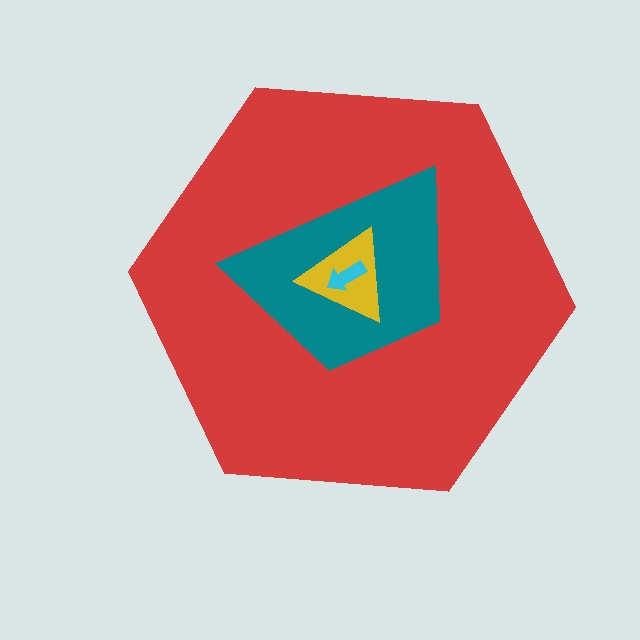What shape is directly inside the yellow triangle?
The cyan arrow.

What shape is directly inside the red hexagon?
The teal trapezoid.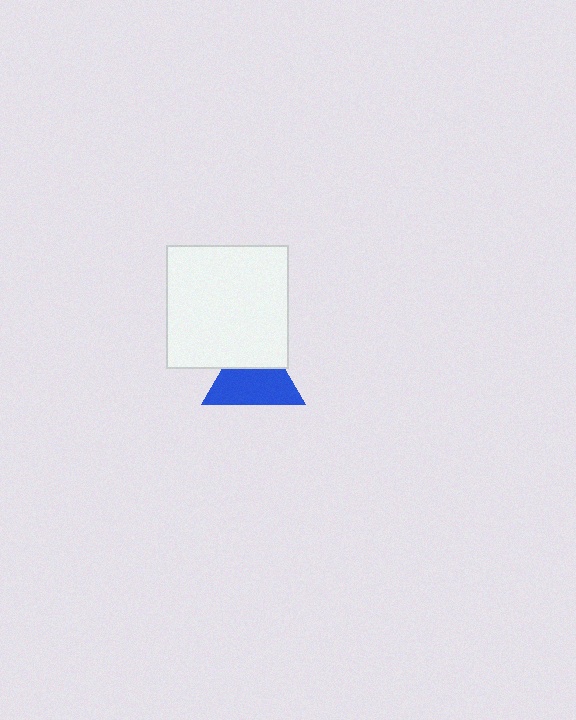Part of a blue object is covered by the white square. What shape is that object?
It is a triangle.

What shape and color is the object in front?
The object in front is a white square.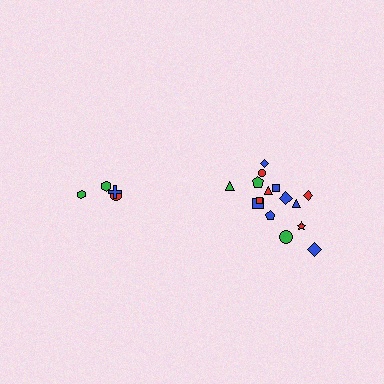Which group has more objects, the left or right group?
The right group.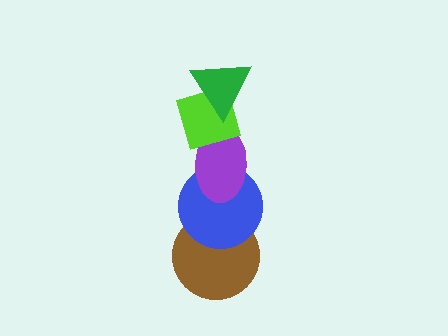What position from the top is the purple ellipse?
The purple ellipse is 3rd from the top.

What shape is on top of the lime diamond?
The green triangle is on top of the lime diamond.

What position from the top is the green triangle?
The green triangle is 1st from the top.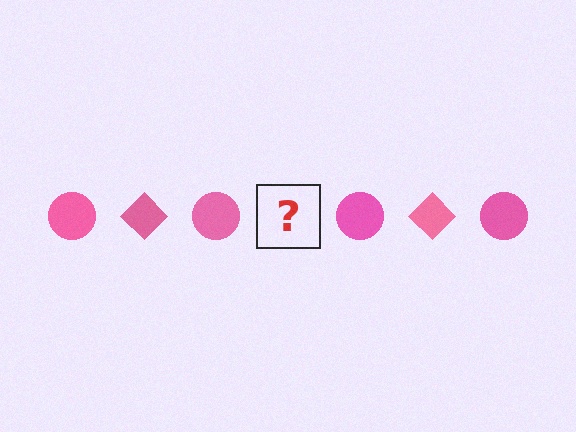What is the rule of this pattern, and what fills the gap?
The rule is that the pattern cycles through circle, diamond shapes in pink. The gap should be filled with a pink diamond.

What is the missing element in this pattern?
The missing element is a pink diamond.